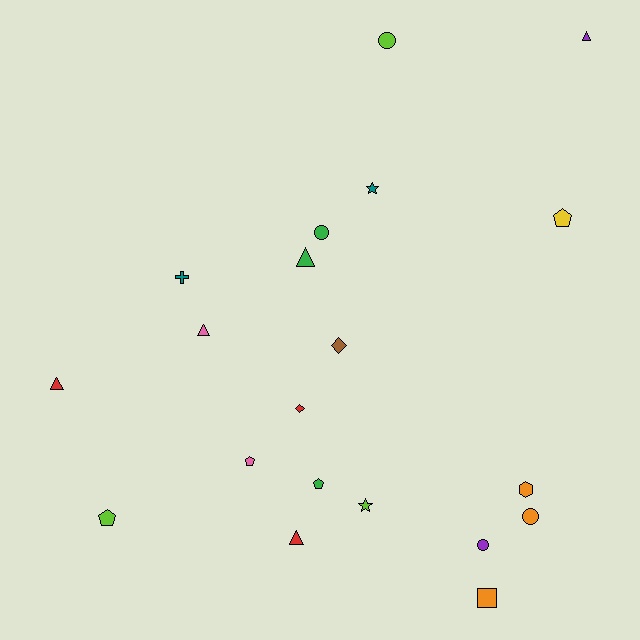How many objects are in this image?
There are 20 objects.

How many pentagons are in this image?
There are 4 pentagons.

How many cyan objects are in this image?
There are no cyan objects.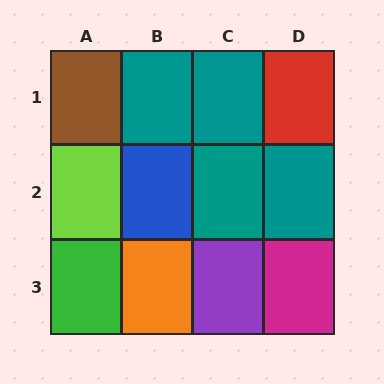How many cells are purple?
1 cell is purple.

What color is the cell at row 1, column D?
Red.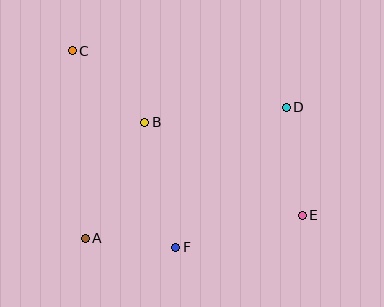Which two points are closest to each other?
Points A and F are closest to each other.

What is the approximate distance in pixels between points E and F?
The distance between E and F is approximately 131 pixels.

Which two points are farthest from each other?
Points C and E are farthest from each other.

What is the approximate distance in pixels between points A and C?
The distance between A and C is approximately 188 pixels.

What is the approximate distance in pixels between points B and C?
The distance between B and C is approximately 102 pixels.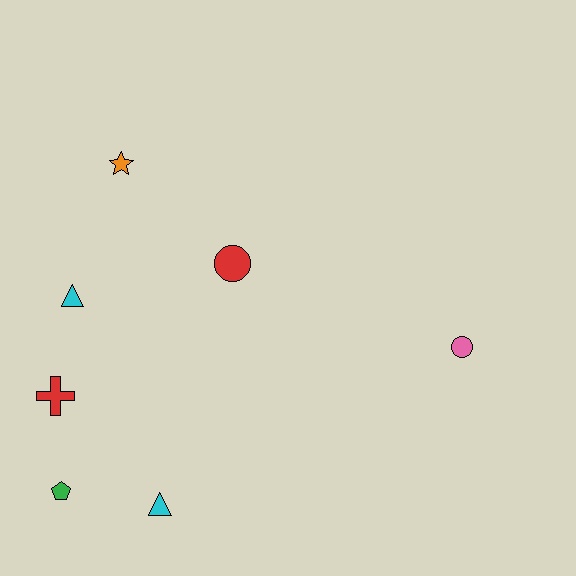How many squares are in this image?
There are no squares.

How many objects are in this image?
There are 7 objects.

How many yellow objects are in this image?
There are no yellow objects.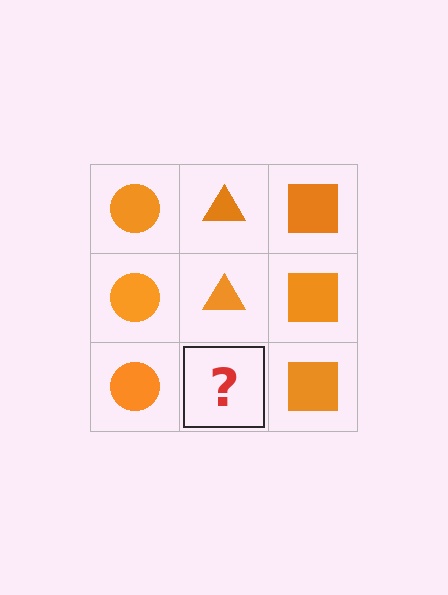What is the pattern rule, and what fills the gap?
The rule is that each column has a consistent shape. The gap should be filled with an orange triangle.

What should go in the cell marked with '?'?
The missing cell should contain an orange triangle.